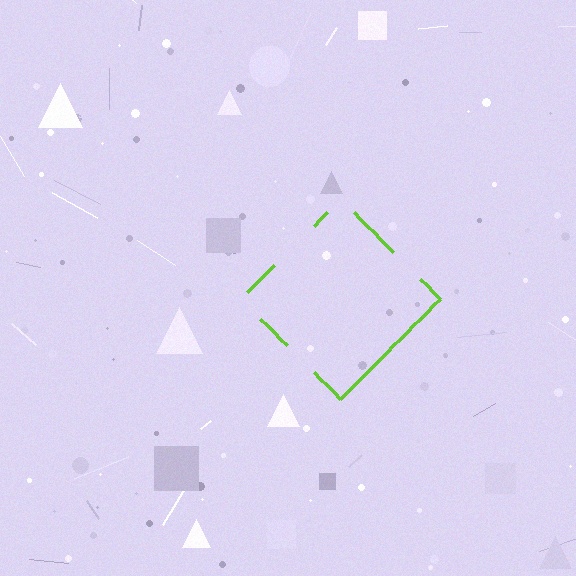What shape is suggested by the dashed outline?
The dashed outline suggests a diamond.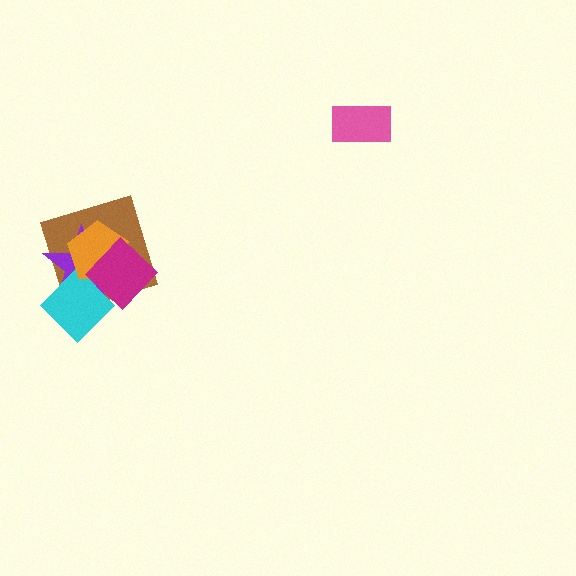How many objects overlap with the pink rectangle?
0 objects overlap with the pink rectangle.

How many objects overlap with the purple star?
4 objects overlap with the purple star.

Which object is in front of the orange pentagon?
The magenta diamond is in front of the orange pentagon.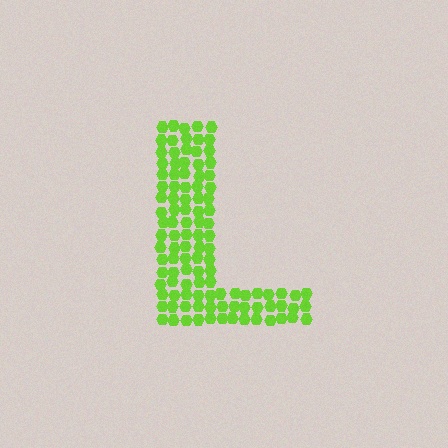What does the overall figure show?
The overall figure shows the letter L.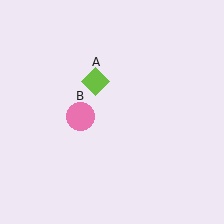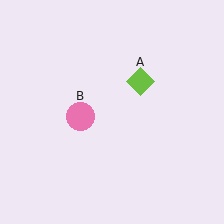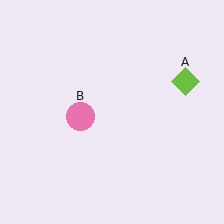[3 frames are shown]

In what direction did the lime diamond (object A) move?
The lime diamond (object A) moved right.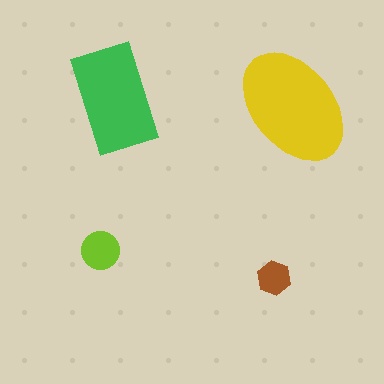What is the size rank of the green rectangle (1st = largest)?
2nd.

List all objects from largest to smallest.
The yellow ellipse, the green rectangle, the lime circle, the brown hexagon.